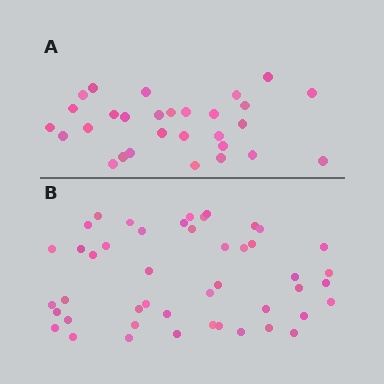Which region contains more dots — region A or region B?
Region B (the bottom region) has more dots.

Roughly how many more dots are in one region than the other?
Region B has approximately 15 more dots than region A.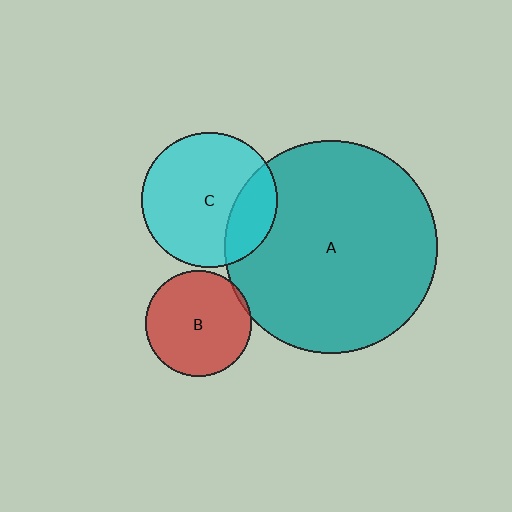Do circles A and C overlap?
Yes.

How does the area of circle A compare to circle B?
Approximately 4.0 times.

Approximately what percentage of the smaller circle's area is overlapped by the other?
Approximately 25%.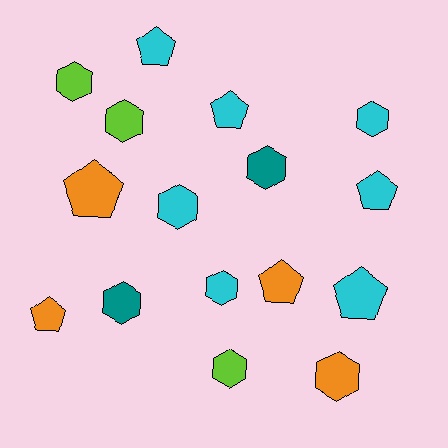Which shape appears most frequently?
Hexagon, with 9 objects.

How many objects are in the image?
There are 16 objects.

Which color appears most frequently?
Cyan, with 7 objects.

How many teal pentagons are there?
There are no teal pentagons.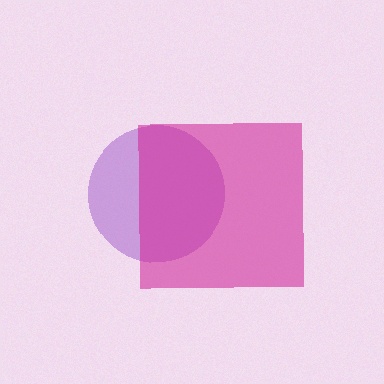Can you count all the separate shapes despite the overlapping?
Yes, there are 2 separate shapes.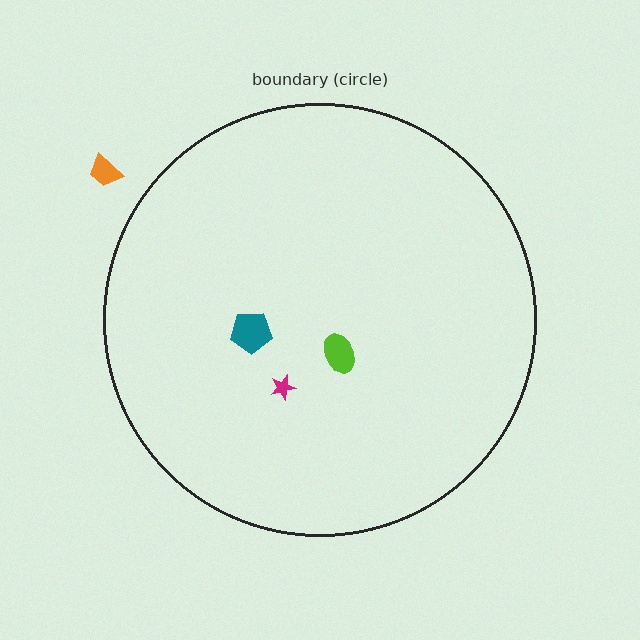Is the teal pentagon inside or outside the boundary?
Inside.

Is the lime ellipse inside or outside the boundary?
Inside.